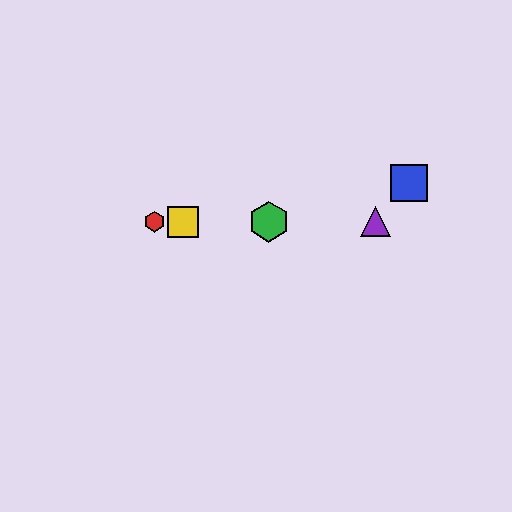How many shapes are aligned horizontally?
4 shapes (the red hexagon, the green hexagon, the yellow square, the purple triangle) are aligned horizontally.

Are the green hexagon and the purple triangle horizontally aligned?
Yes, both are at y≈222.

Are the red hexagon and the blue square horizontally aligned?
No, the red hexagon is at y≈222 and the blue square is at y≈183.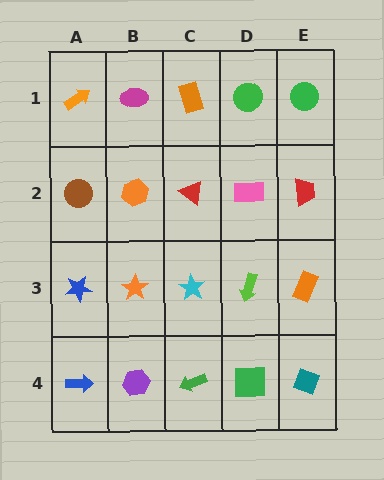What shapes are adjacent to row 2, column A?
An orange arrow (row 1, column A), a blue star (row 3, column A), an orange hexagon (row 2, column B).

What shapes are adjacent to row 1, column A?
A brown circle (row 2, column A), a magenta ellipse (row 1, column B).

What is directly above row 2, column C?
An orange rectangle.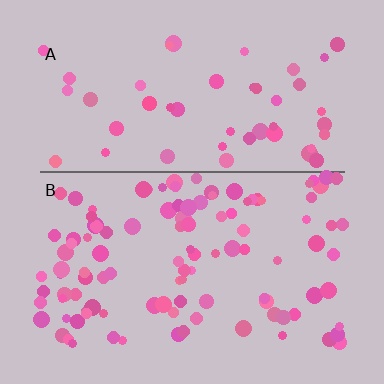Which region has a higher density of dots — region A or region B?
B (the bottom).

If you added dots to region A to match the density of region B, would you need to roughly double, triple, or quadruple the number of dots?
Approximately double.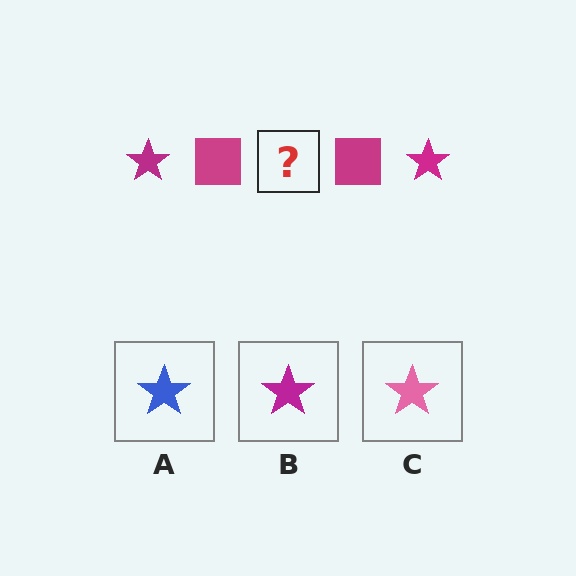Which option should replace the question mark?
Option B.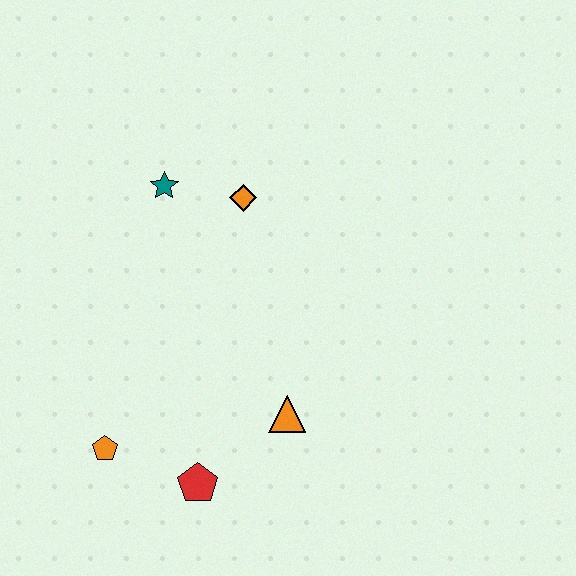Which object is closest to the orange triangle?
The red pentagon is closest to the orange triangle.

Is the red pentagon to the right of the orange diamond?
No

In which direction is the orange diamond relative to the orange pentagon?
The orange diamond is above the orange pentagon.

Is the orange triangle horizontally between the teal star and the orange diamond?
No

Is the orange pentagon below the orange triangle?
Yes